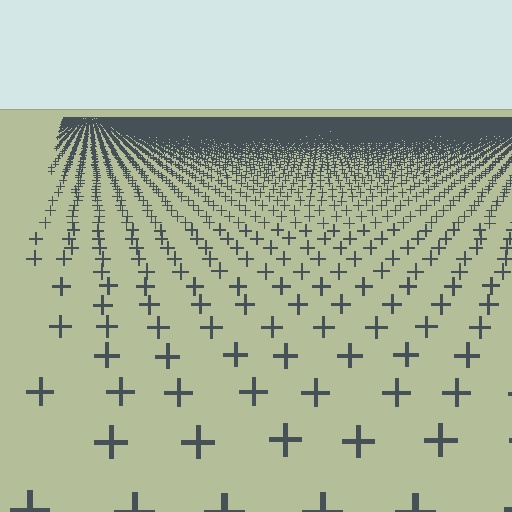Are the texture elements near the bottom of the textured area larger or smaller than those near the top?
Larger. Near the bottom, elements are closer to the viewer and appear at a bigger on-screen size.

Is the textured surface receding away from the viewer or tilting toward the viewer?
The surface is receding away from the viewer. Texture elements get smaller and denser toward the top.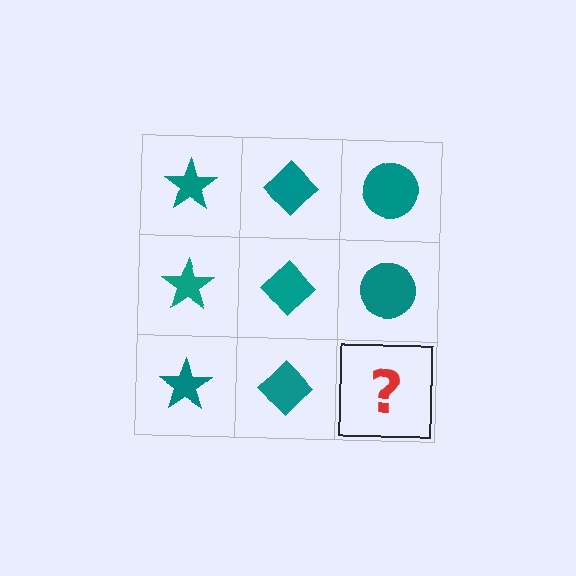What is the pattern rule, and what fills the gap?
The rule is that each column has a consistent shape. The gap should be filled with a teal circle.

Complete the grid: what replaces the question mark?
The question mark should be replaced with a teal circle.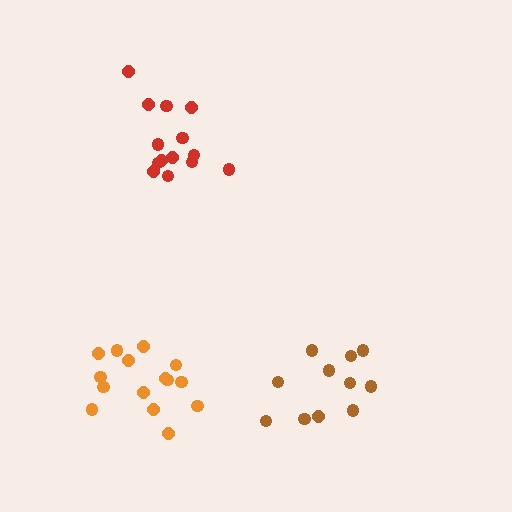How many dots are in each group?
Group 1: 11 dots, Group 2: 14 dots, Group 3: 15 dots (40 total).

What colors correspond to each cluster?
The clusters are colored: brown, red, orange.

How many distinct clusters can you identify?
There are 3 distinct clusters.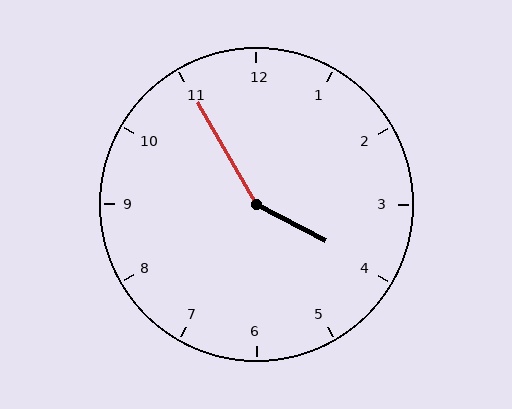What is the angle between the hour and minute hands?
Approximately 148 degrees.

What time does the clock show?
3:55.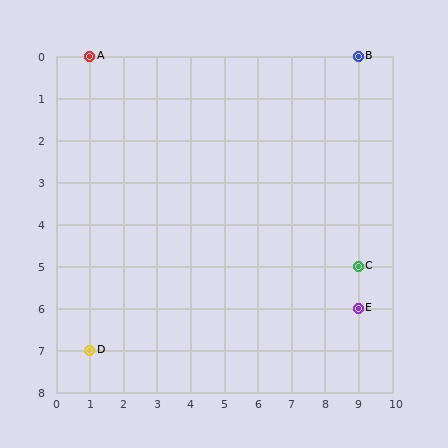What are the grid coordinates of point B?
Point B is at grid coordinates (9, 0).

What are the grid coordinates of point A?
Point A is at grid coordinates (1, 0).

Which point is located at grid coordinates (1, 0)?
Point A is at (1, 0).